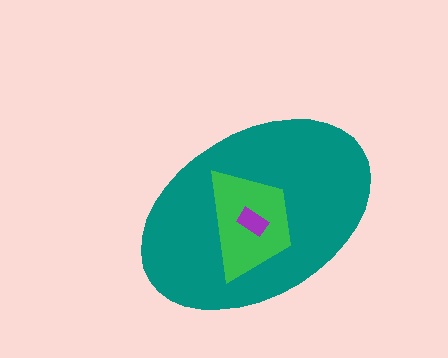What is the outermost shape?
The teal ellipse.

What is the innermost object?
The purple rectangle.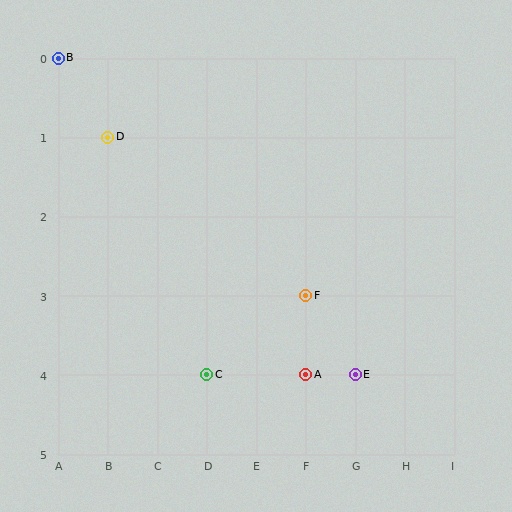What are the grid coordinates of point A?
Point A is at grid coordinates (F, 4).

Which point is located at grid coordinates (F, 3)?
Point F is at (F, 3).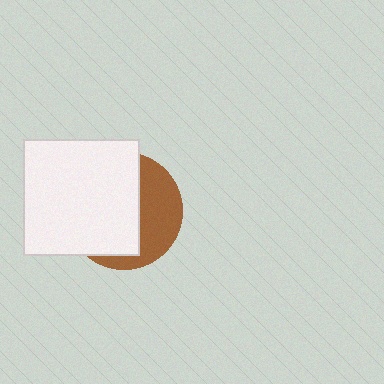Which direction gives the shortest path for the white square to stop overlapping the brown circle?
Moving left gives the shortest separation.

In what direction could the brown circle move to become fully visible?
The brown circle could move right. That would shift it out from behind the white square entirely.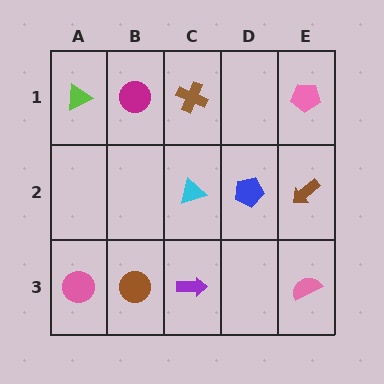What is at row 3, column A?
A pink circle.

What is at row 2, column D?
A blue pentagon.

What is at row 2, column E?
A brown arrow.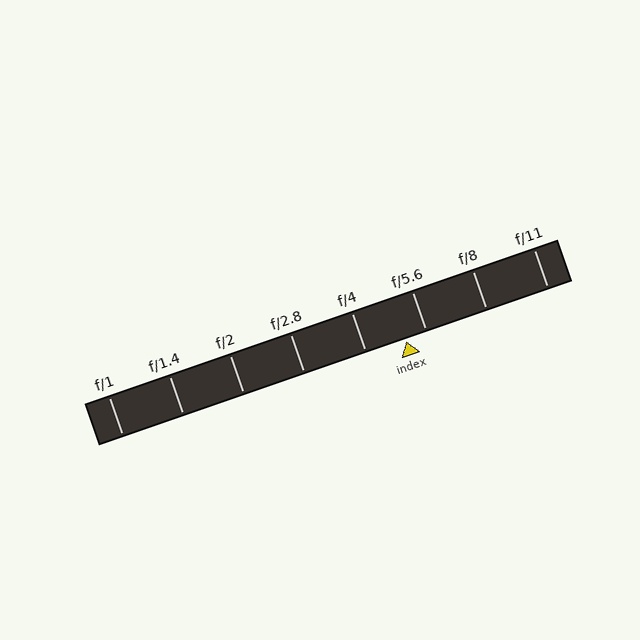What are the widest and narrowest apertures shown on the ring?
The widest aperture shown is f/1 and the narrowest is f/11.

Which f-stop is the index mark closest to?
The index mark is closest to f/5.6.